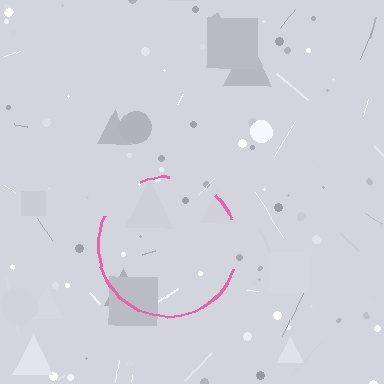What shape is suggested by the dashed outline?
The dashed outline suggests a circle.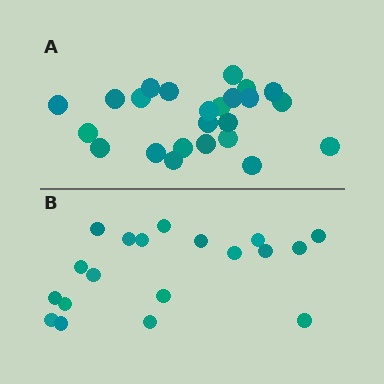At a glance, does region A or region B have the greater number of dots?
Region A (the top region) has more dots.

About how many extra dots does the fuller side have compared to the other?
Region A has about 5 more dots than region B.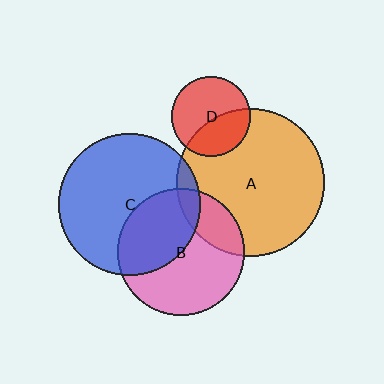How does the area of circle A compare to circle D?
Approximately 3.5 times.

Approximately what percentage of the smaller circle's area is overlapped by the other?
Approximately 20%.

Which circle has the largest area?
Circle A (orange).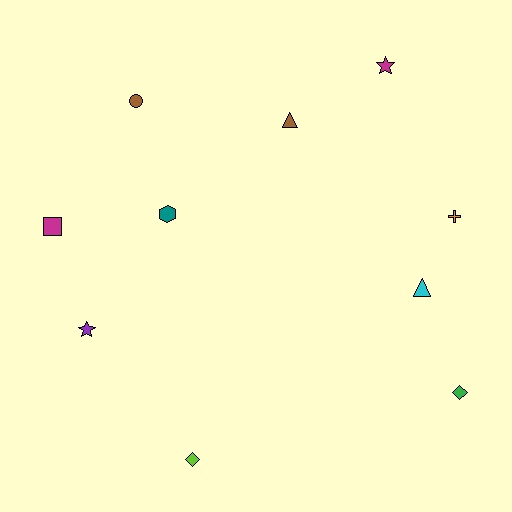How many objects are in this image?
There are 10 objects.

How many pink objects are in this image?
There are no pink objects.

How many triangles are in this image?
There are 2 triangles.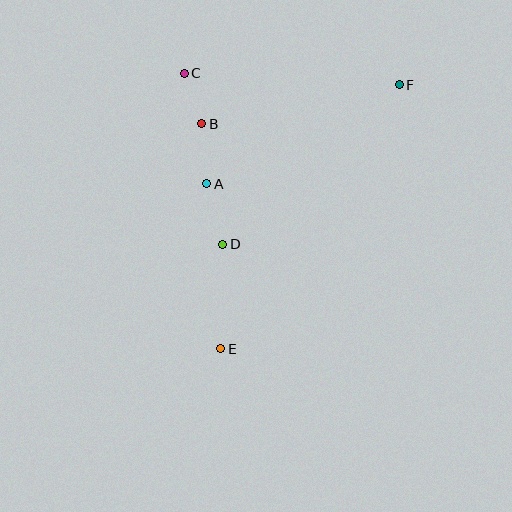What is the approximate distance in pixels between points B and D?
The distance between B and D is approximately 122 pixels.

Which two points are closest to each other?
Points B and C are closest to each other.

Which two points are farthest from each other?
Points E and F are farthest from each other.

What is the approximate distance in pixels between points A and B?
The distance between A and B is approximately 60 pixels.